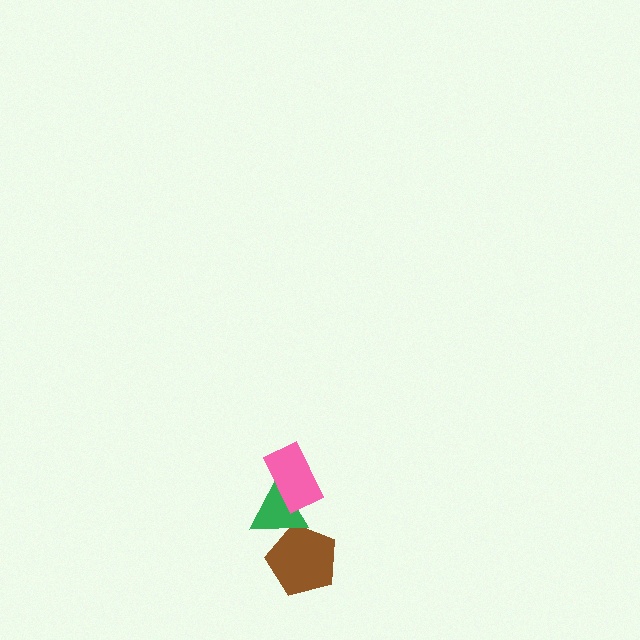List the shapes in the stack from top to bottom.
From top to bottom: the pink rectangle, the green triangle, the brown pentagon.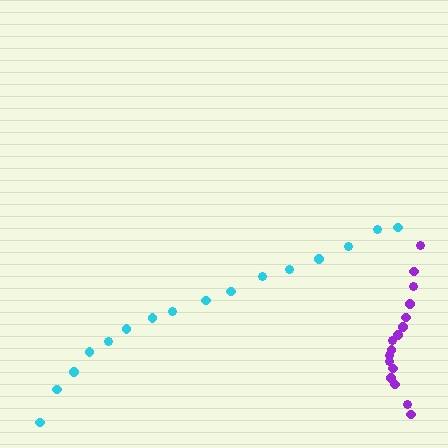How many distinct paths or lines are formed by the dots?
There are 2 distinct paths.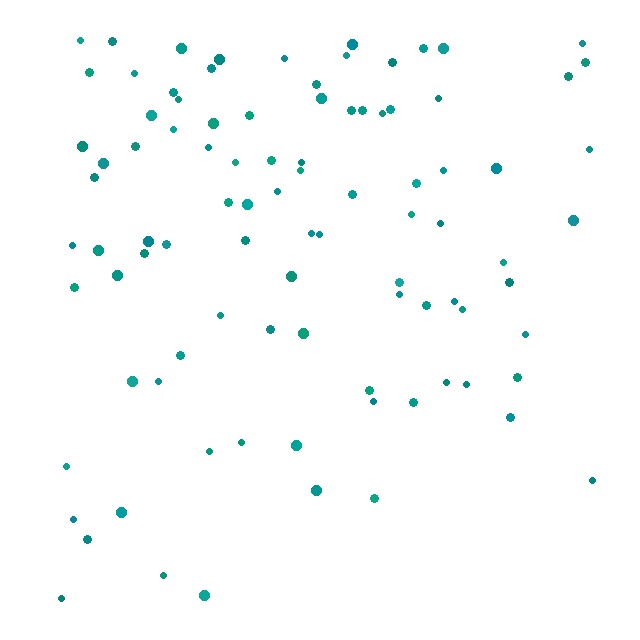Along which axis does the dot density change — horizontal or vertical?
Vertical.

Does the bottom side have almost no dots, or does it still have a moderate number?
Still a moderate number, just noticeably fewer than the top.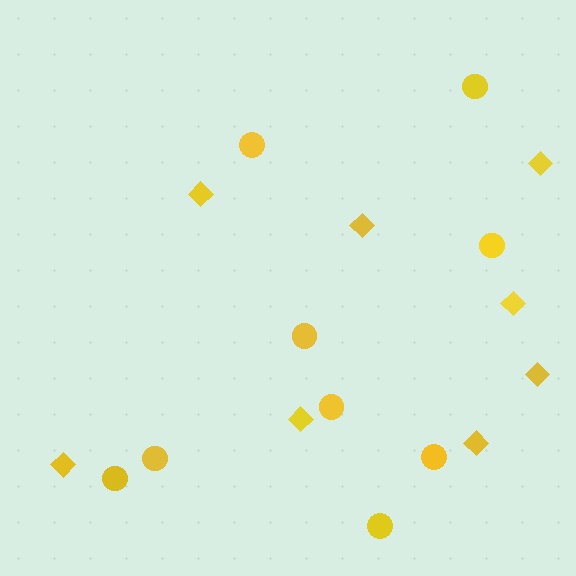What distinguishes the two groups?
There are 2 groups: one group of diamonds (8) and one group of circles (9).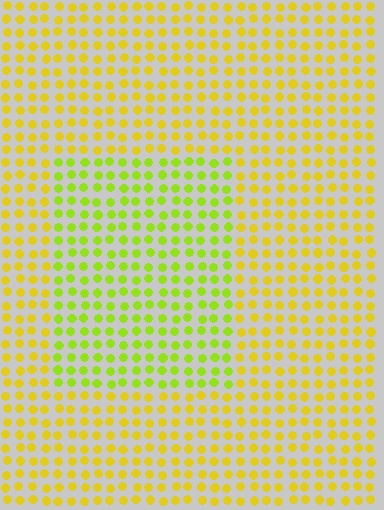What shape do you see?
I see a rectangle.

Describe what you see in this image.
The image is filled with small yellow elements in a uniform arrangement. A rectangle-shaped region is visible where the elements are tinted to a slightly different hue, forming a subtle color boundary.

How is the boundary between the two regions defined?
The boundary is defined purely by a slight shift in hue (about 31 degrees). Spacing, size, and orientation are identical on both sides.